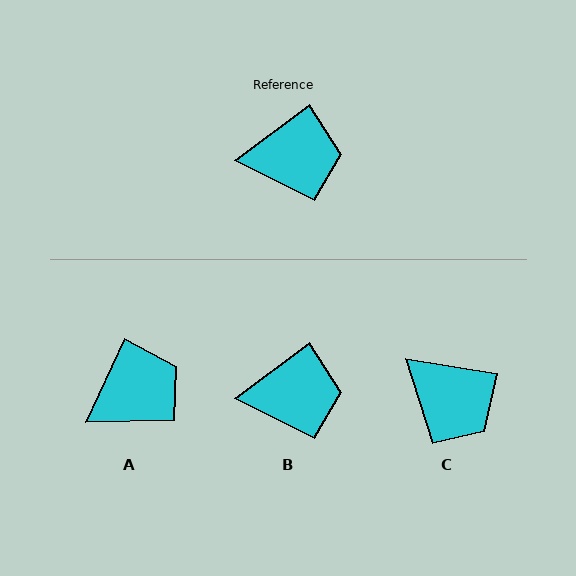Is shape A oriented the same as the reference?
No, it is off by about 29 degrees.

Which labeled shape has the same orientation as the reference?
B.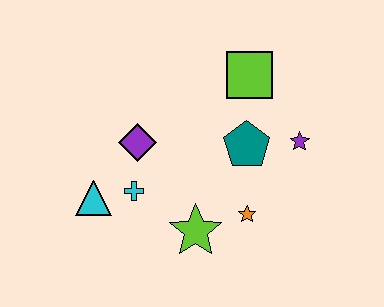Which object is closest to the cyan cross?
The cyan triangle is closest to the cyan cross.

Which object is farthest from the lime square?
The cyan triangle is farthest from the lime square.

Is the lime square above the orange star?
Yes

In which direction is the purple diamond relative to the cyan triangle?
The purple diamond is above the cyan triangle.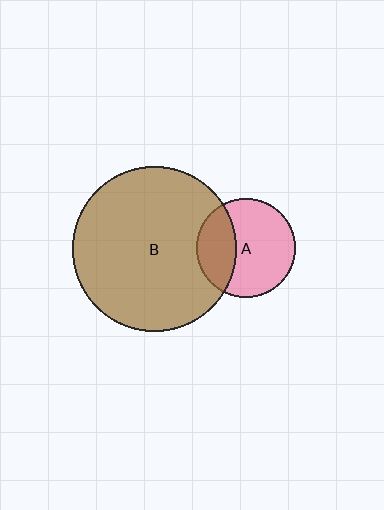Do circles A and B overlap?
Yes.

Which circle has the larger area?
Circle B (brown).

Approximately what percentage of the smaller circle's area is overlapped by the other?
Approximately 30%.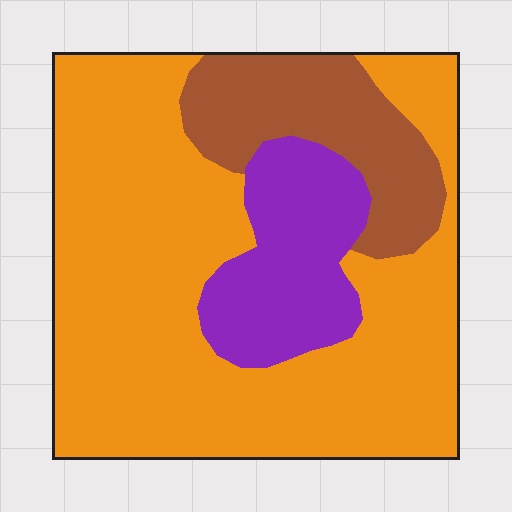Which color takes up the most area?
Orange, at roughly 65%.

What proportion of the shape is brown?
Brown takes up about one sixth (1/6) of the shape.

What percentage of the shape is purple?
Purple takes up about one sixth (1/6) of the shape.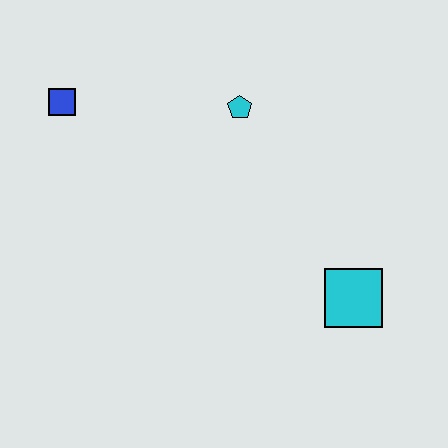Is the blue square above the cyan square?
Yes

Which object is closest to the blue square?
The cyan pentagon is closest to the blue square.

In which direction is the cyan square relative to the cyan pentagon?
The cyan square is below the cyan pentagon.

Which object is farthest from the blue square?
The cyan square is farthest from the blue square.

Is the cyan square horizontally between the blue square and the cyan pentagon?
No